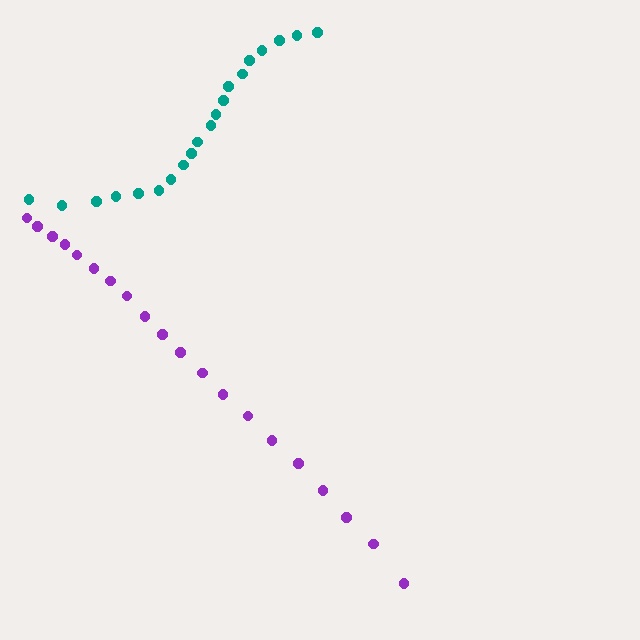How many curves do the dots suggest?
There are 2 distinct paths.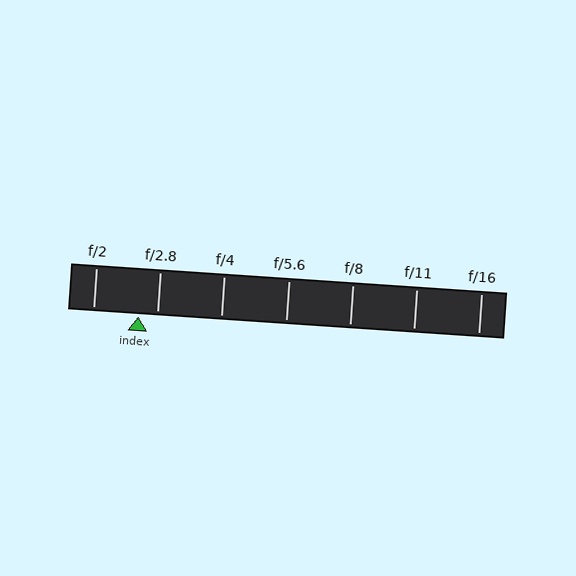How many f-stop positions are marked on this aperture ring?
There are 7 f-stop positions marked.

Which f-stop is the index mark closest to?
The index mark is closest to f/2.8.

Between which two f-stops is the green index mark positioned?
The index mark is between f/2 and f/2.8.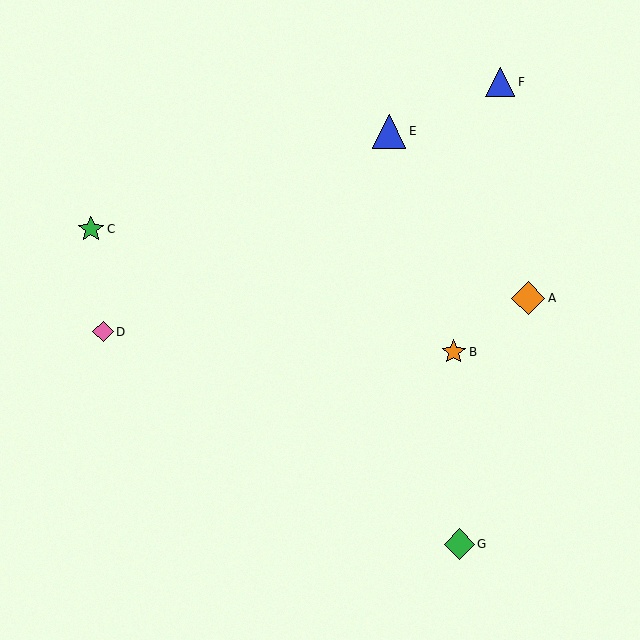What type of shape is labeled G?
Shape G is a green diamond.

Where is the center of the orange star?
The center of the orange star is at (454, 352).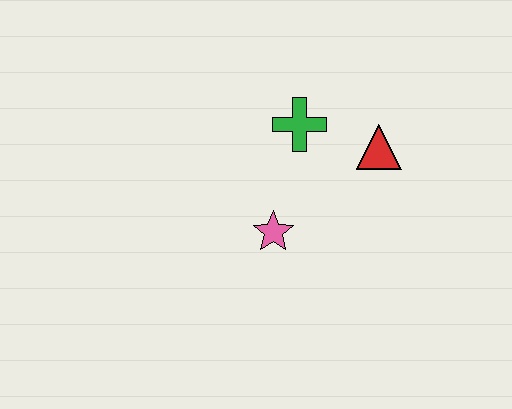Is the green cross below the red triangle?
No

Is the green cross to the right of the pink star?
Yes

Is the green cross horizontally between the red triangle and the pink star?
Yes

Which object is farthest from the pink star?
The red triangle is farthest from the pink star.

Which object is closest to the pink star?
The green cross is closest to the pink star.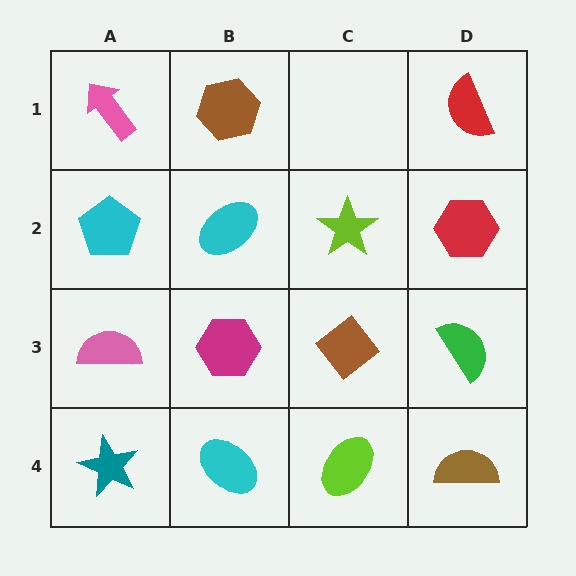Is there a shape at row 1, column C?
No, that cell is empty.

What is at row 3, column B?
A magenta hexagon.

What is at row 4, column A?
A teal star.